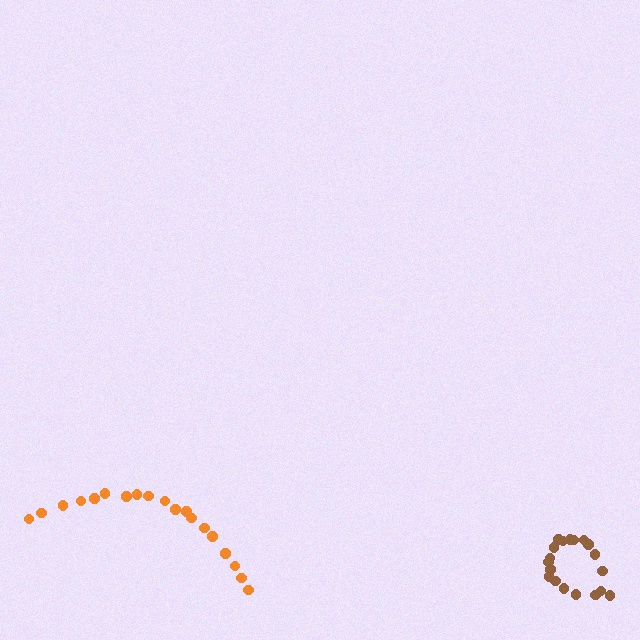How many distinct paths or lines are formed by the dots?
There are 2 distinct paths.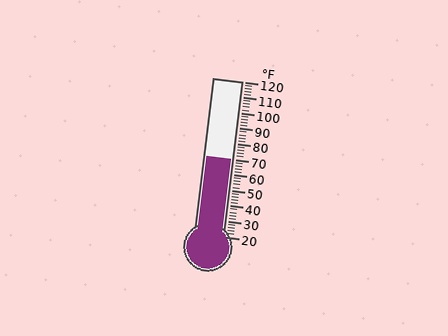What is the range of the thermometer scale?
The thermometer scale ranges from 20°F to 120°F.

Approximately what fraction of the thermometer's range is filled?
The thermometer is filled to approximately 50% of its range.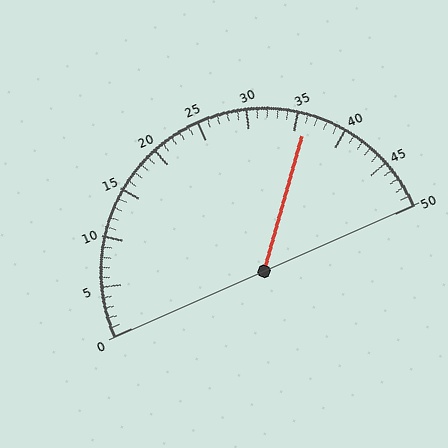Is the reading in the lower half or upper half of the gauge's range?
The reading is in the upper half of the range (0 to 50).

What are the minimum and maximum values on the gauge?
The gauge ranges from 0 to 50.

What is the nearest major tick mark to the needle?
The nearest major tick mark is 35.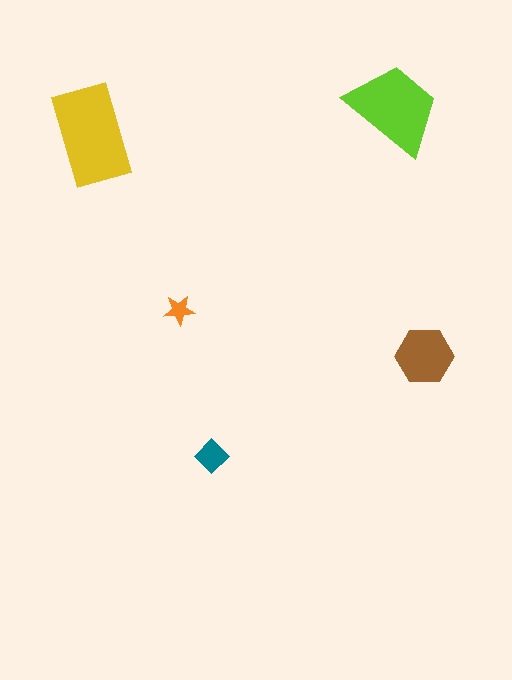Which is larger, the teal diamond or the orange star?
The teal diamond.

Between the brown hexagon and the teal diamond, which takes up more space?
The brown hexagon.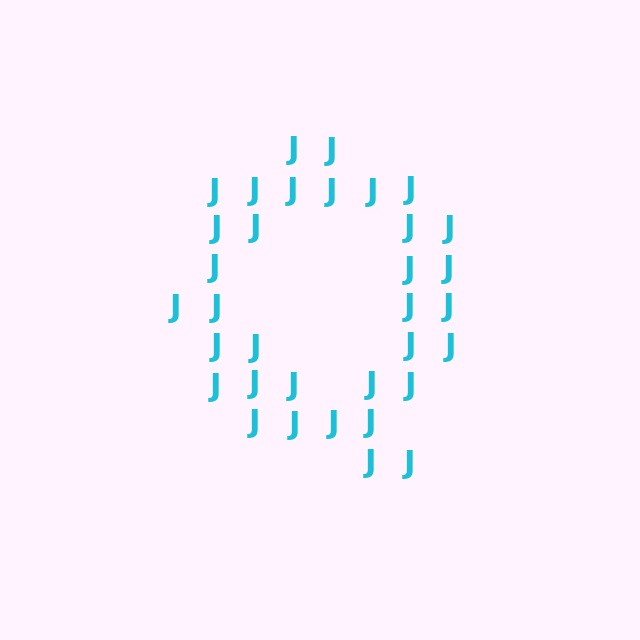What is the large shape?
The large shape is the letter Q.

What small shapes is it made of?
It is made of small letter J's.